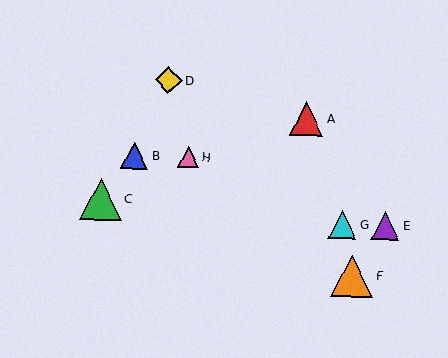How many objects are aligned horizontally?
2 objects (B, H) are aligned horizontally.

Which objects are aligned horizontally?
Objects B, H are aligned horizontally.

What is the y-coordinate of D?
Object D is at y≈80.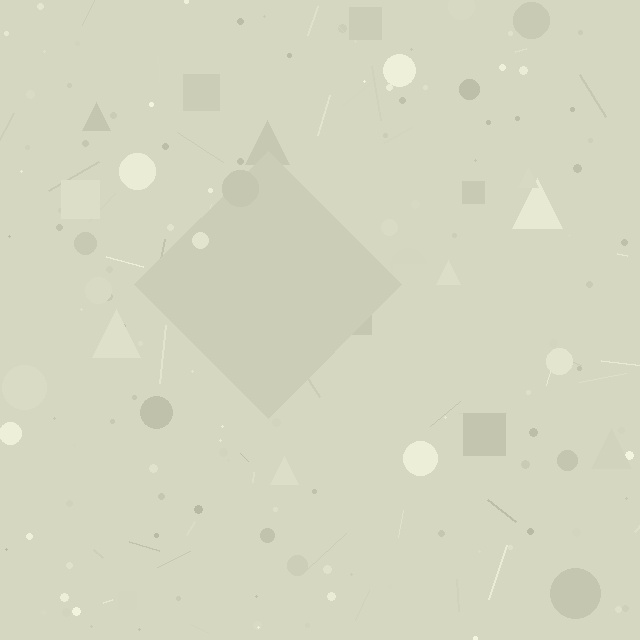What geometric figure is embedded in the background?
A diamond is embedded in the background.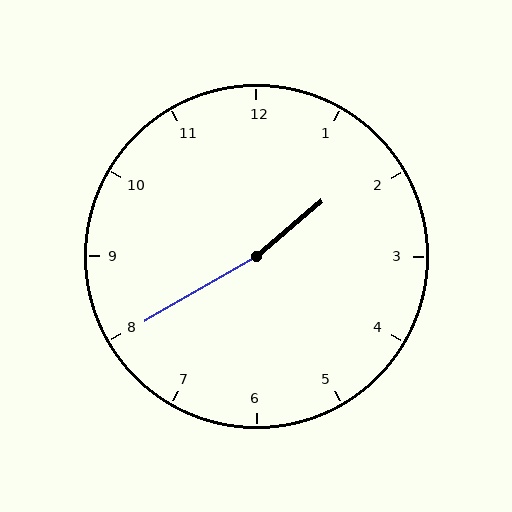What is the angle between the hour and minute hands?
Approximately 170 degrees.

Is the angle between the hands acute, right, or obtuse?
It is obtuse.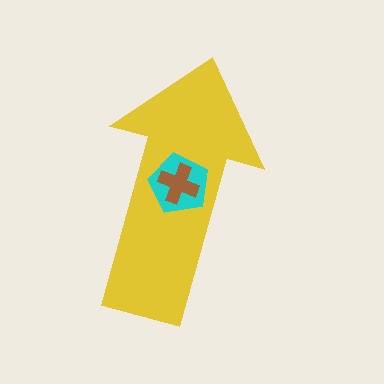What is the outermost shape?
The yellow arrow.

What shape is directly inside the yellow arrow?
The cyan pentagon.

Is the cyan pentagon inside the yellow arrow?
Yes.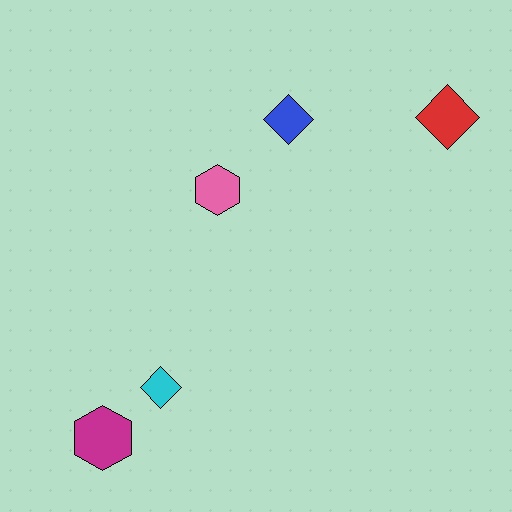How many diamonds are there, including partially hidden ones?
There are 3 diamonds.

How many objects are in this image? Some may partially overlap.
There are 5 objects.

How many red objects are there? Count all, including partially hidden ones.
There is 1 red object.